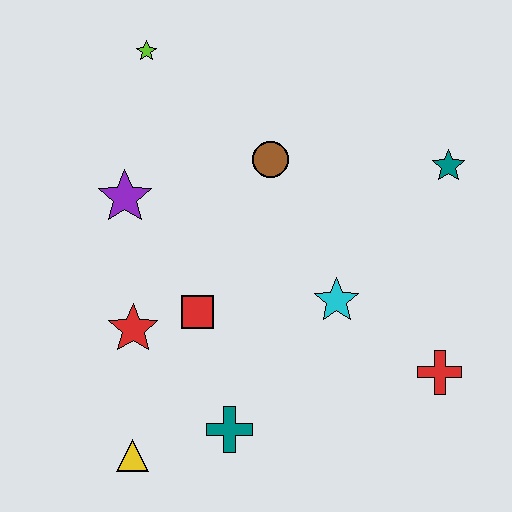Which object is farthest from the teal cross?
The lime star is farthest from the teal cross.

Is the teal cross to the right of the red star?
Yes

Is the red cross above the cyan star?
No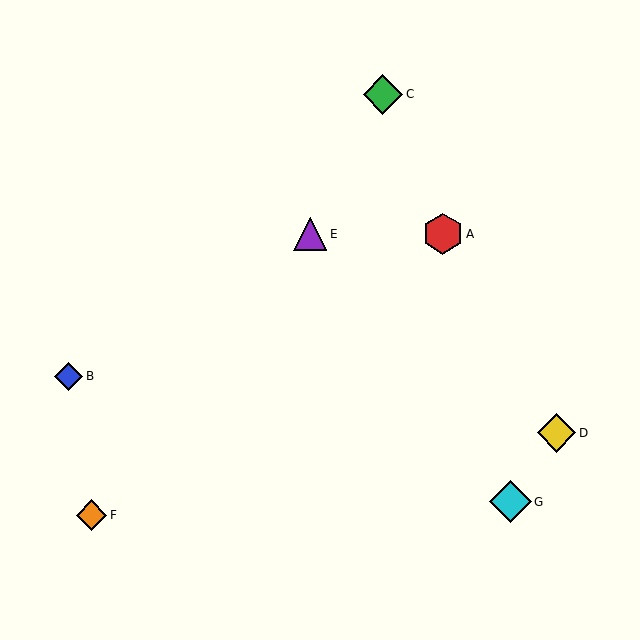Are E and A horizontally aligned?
Yes, both are at y≈234.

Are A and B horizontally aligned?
No, A is at y≈234 and B is at y≈376.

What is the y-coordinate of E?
Object E is at y≈234.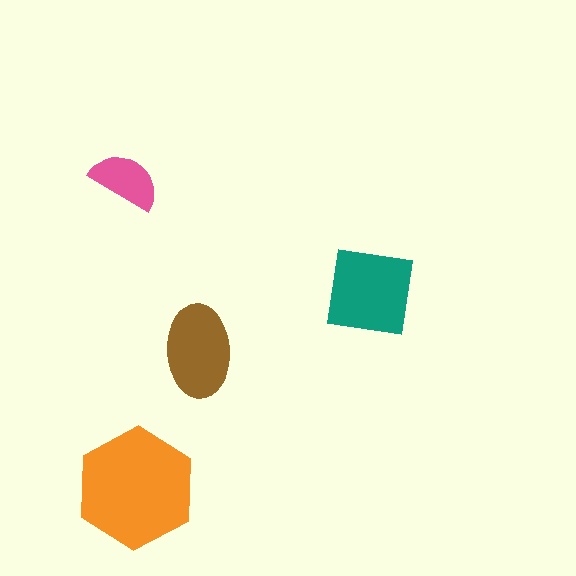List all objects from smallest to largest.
The pink semicircle, the brown ellipse, the teal square, the orange hexagon.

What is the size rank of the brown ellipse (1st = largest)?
3rd.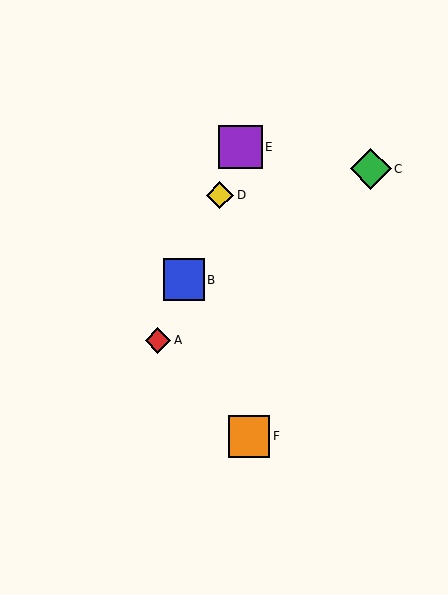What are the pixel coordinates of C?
Object C is at (371, 169).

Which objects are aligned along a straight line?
Objects A, B, D, E are aligned along a straight line.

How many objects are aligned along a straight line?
4 objects (A, B, D, E) are aligned along a straight line.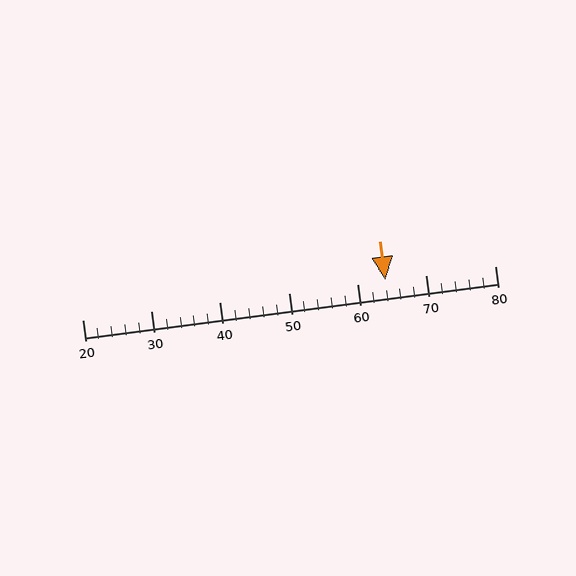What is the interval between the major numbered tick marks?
The major tick marks are spaced 10 units apart.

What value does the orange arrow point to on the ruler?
The orange arrow points to approximately 64.